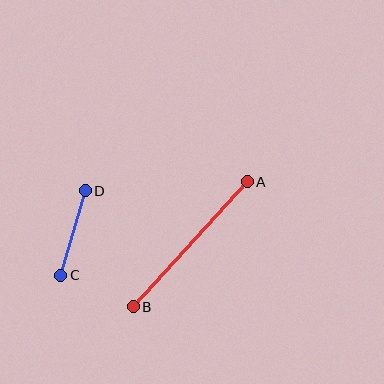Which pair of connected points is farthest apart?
Points A and B are farthest apart.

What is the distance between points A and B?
The distance is approximately 169 pixels.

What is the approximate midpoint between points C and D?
The midpoint is at approximately (73, 233) pixels.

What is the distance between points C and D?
The distance is approximately 88 pixels.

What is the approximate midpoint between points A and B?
The midpoint is at approximately (190, 244) pixels.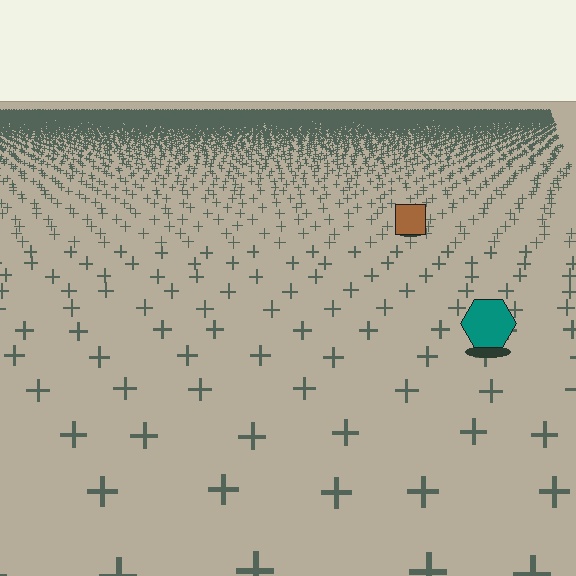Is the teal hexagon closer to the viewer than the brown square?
Yes. The teal hexagon is closer — you can tell from the texture gradient: the ground texture is coarser near it.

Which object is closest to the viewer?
The teal hexagon is closest. The texture marks near it are larger and more spread out.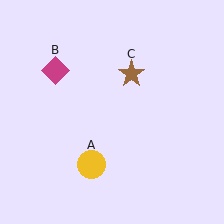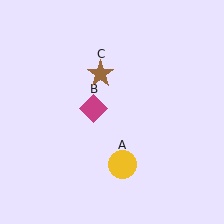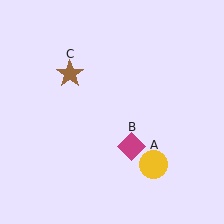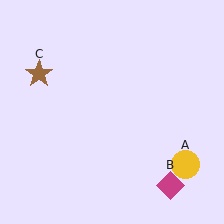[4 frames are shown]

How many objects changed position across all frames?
3 objects changed position: yellow circle (object A), magenta diamond (object B), brown star (object C).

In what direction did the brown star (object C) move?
The brown star (object C) moved left.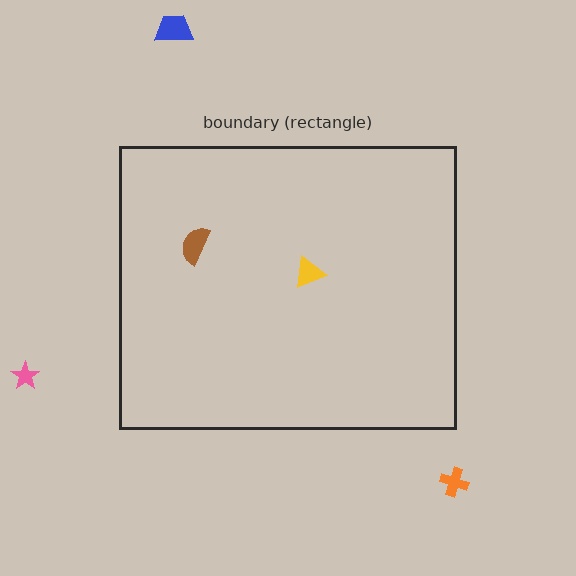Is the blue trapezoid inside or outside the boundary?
Outside.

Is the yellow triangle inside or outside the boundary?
Inside.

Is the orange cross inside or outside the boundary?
Outside.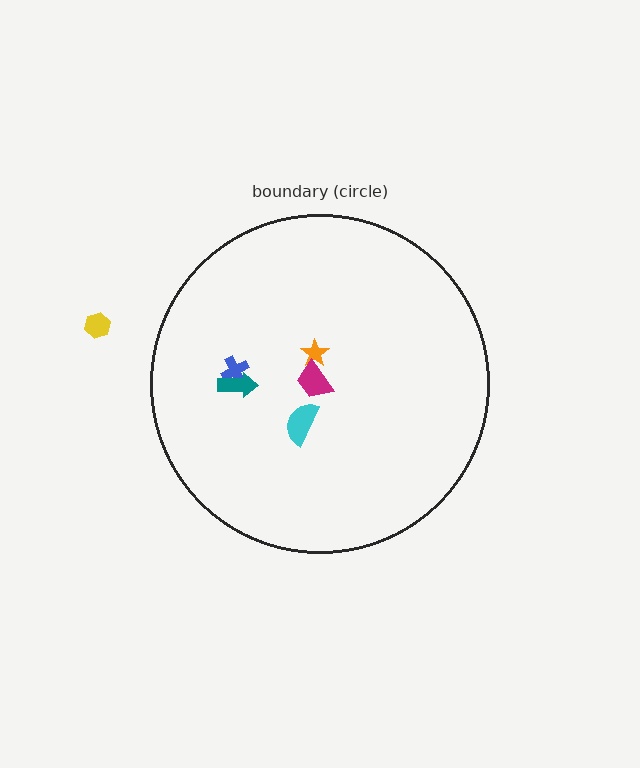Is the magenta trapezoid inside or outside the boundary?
Inside.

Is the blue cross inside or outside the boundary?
Inside.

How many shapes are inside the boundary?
5 inside, 1 outside.